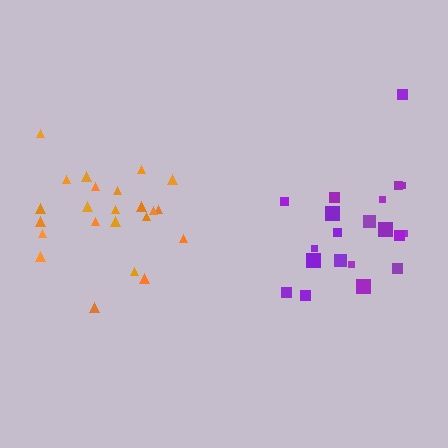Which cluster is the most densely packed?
Orange.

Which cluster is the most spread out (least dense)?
Purple.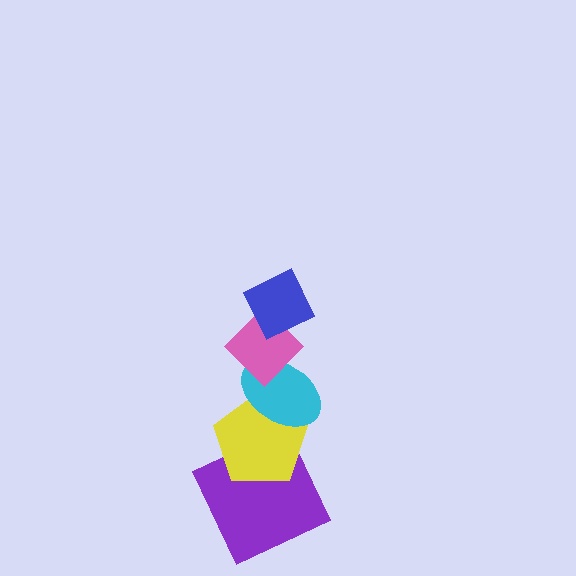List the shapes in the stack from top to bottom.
From top to bottom: the blue diamond, the pink diamond, the cyan ellipse, the yellow pentagon, the purple square.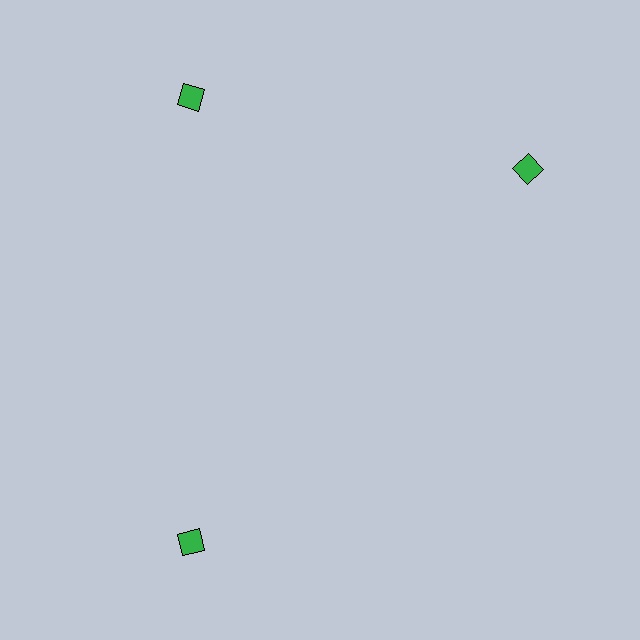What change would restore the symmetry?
The symmetry would be restored by rotating it back into even spacing with its neighbors so that all 3 diamonds sit at equal angles and equal distance from the center.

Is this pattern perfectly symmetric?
No. The 3 green diamonds are arranged in a ring, but one element near the 3 o'clock position is rotated out of alignment along the ring, breaking the 3-fold rotational symmetry.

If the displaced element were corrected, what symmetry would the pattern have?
It would have 3-fold rotational symmetry — the pattern would map onto itself every 120 degrees.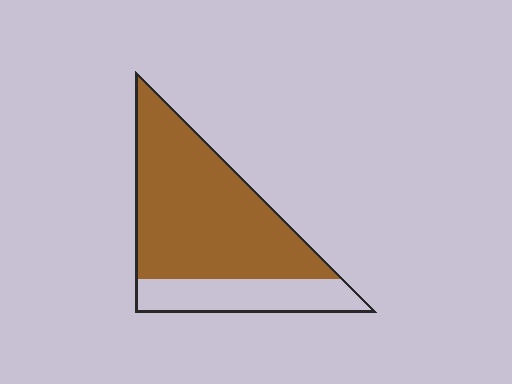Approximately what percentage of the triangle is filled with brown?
Approximately 75%.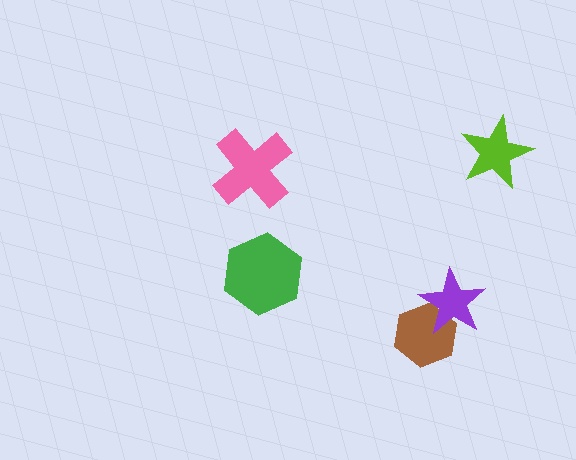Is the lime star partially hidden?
No, no other shape covers it.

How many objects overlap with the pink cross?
0 objects overlap with the pink cross.